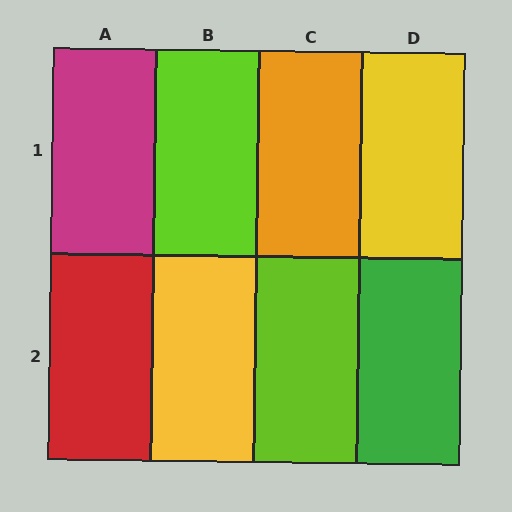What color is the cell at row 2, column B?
Yellow.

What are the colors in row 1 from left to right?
Magenta, lime, orange, yellow.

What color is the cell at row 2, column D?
Green.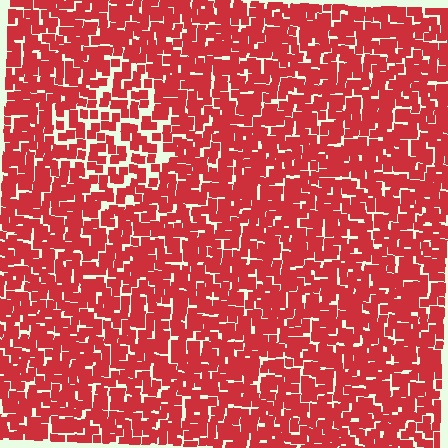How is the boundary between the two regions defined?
The boundary is defined by a change in element density (approximately 1.6x ratio). All elements are the same color, size, and shape.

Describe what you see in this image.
The image contains small red elements arranged at two different densities. A diamond-shaped region is visible where the elements are less densely packed than the surrounding area.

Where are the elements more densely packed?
The elements are more densely packed outside the diamond boundary.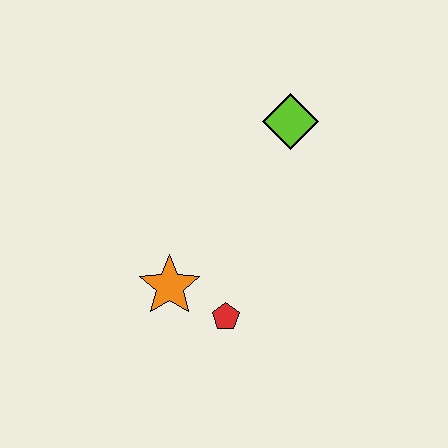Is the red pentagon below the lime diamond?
Yes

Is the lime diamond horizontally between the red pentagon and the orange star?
No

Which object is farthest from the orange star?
The lime diamond is farthest from the orange star.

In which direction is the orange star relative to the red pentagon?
The orange star is to the left of the red pentagon.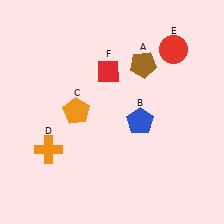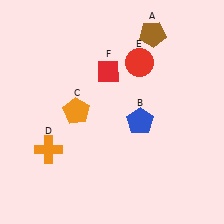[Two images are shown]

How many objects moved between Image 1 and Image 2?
2 objects moved between the two images.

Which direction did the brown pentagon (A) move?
The brown pentagon (A) moved up.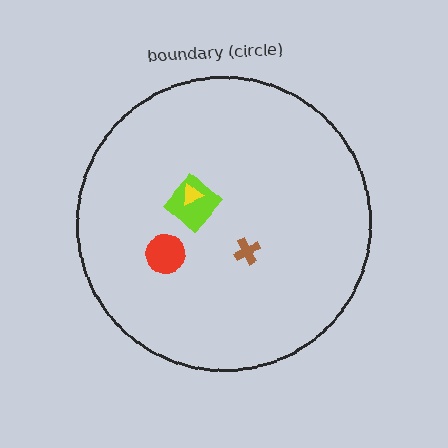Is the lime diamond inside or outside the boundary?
Inside.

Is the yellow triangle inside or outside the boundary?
Inside.